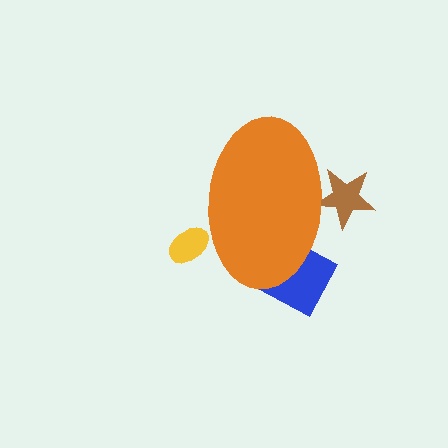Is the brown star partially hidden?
Yes, the brown star is partially hidden behind the orange ellipse.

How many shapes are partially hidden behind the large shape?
3 shapes are partially hidden.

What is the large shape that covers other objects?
An orange ellipse.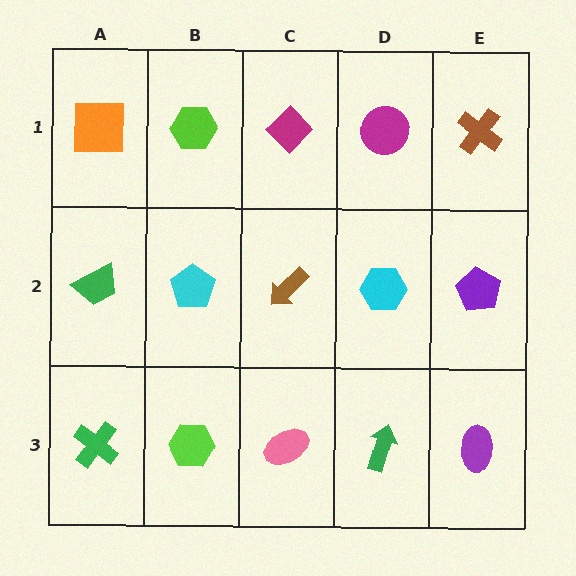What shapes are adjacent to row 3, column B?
A cyan pentagon (row 2, column B), a green cross (row 3, column A), a pink ellipse (row 3, column C).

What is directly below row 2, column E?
A purple ellipse.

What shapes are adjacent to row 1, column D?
A cyan hexagon (row 2, column D), a magenta diamond (row 1, column C), a brown cross (row 1, column E).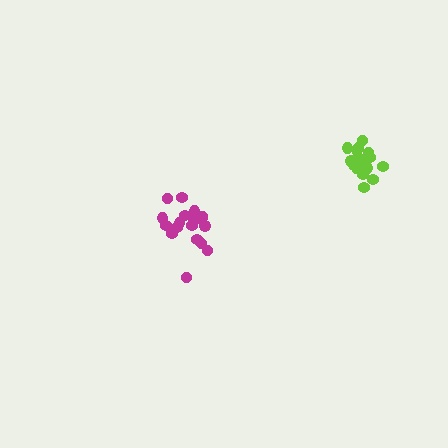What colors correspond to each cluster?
The clusters are colored: lime, magenta.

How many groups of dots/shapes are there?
There are 2 groups.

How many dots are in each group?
Group 1: 18 dots, Group 2: 19 dots (37 total).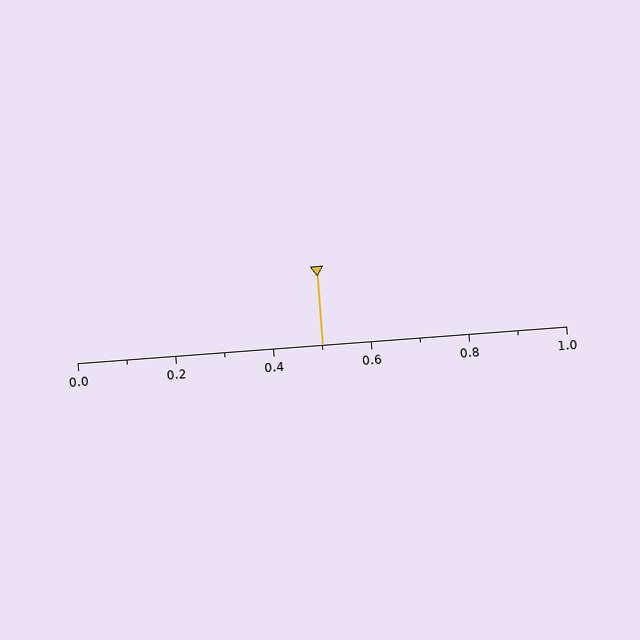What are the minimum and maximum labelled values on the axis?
The axis runs from 0.0 to 1.0.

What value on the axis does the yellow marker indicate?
The marker indicates approximately 0.5.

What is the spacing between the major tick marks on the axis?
The major ticks are spaced 0.2 apart.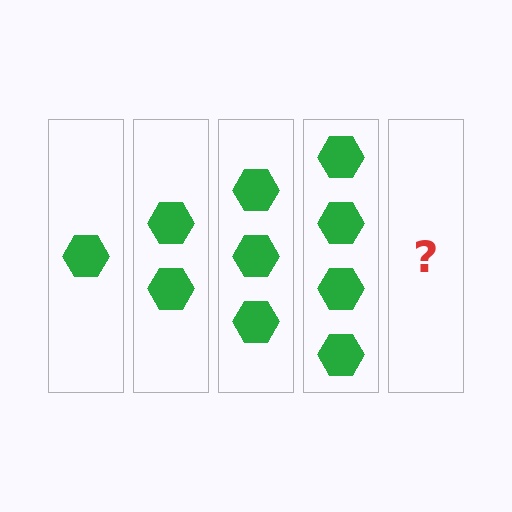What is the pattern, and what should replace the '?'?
The pattern is that each step adds one more hexagon. The '?' should be 5 hexagons.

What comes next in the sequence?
The next element should be 5 hexagons.